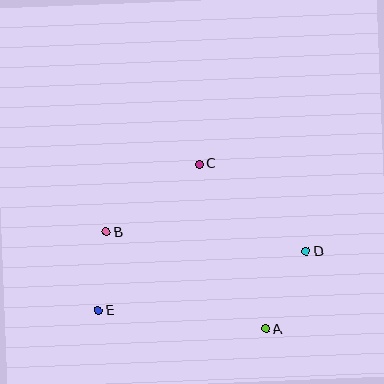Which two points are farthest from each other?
Points D and E are farthest from each other.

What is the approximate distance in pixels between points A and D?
The distance between A and D is approximately 87 pixels.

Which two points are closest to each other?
Points B and E are closest to each other.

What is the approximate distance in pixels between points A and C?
The distance between A and C is approximately 178 pixels.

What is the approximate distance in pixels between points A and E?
The distance between A and E is approximately 168 pixels.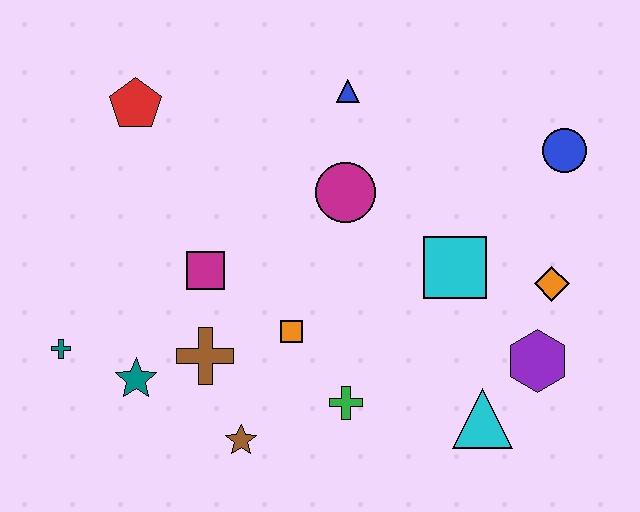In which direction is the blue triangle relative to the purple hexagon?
The blue triangle is above the purple hexagon.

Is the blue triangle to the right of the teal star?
Yes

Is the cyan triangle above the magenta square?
No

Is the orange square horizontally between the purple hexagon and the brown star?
Yes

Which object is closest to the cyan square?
The orange diamond is closest to the cyan square.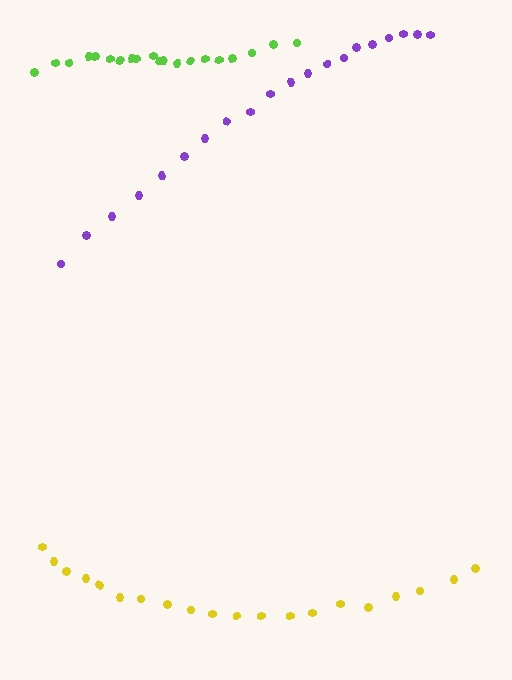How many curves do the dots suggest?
There are 3 distinct paths.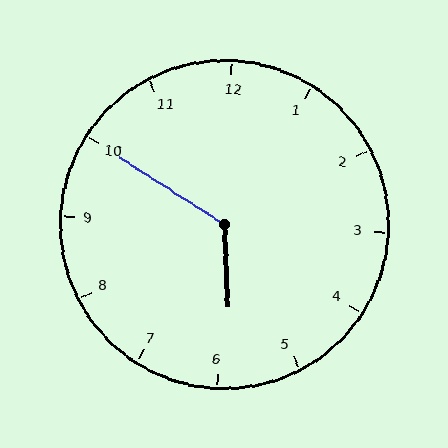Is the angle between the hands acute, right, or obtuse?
It is obtuse.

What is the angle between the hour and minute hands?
Approximately 125 degrees.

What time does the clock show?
5:50.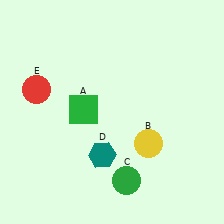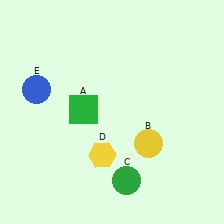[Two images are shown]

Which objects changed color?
D changed from teal to yellow. E changed from red to blue.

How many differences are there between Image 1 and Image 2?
There are 2 differences between the two images.